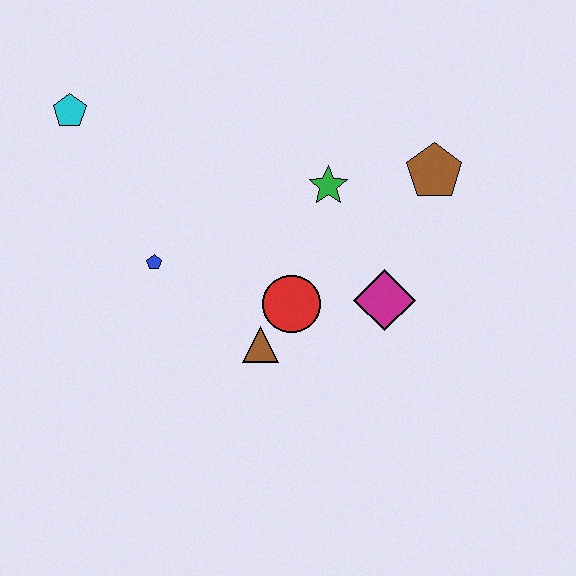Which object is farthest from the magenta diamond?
The cyan pentagon is farthest from the magenta diamond.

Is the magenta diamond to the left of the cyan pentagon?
No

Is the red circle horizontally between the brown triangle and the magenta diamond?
Yes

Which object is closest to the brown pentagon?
The green star is closest to the brown pentagon.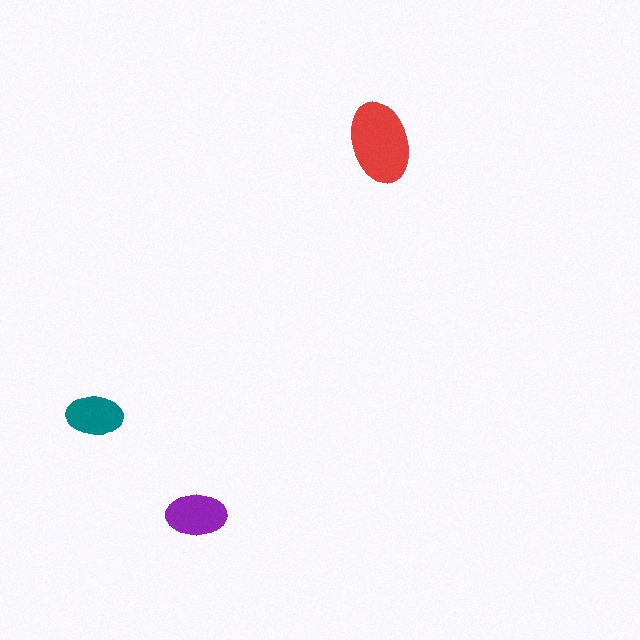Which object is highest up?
The red ellipse is topmost.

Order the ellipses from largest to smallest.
the red one, the purple one, the teal one.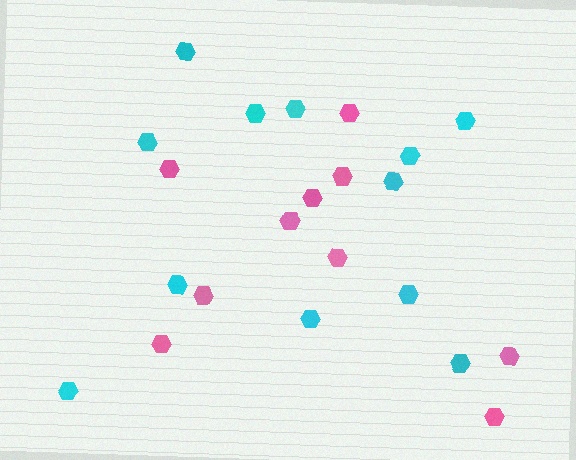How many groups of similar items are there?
There are 2 groups: one group of cyan hexagons (12) and one group of pink hexagons (10).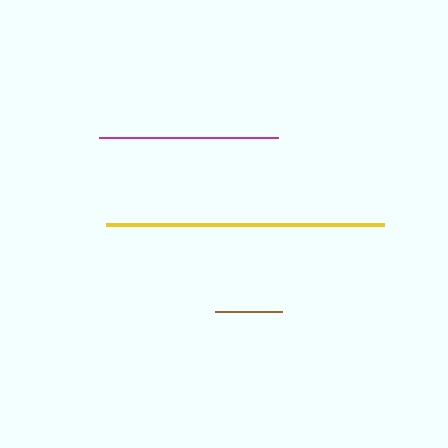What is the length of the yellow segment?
The yellow segment is approximately 278 pixels long.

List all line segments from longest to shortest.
From longest to shortest: yellow, magenta, brown.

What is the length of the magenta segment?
The magenta segment is approximately 180 pixels long.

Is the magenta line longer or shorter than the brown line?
The magenta line is longer than the brown line.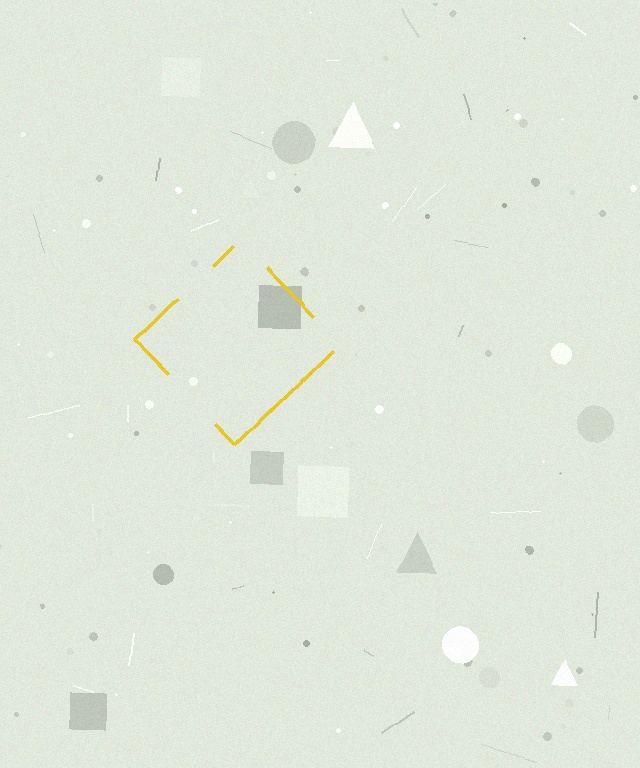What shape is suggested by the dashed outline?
The dashed outline suggests a diamond.